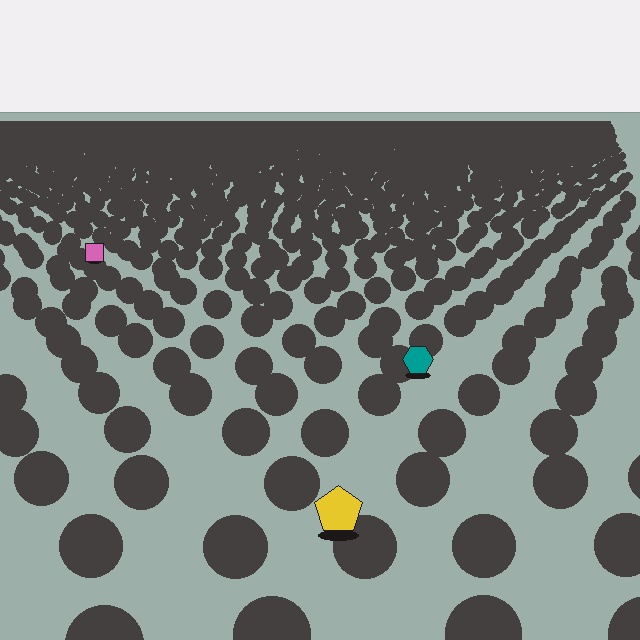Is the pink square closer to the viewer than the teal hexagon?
No. The teal hexagon is closer — you can tell from the texture gradient: the ground texture is coarser near it.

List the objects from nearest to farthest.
From nearest to farthest: the yellow pentagon, the teal hexagon, the pink square.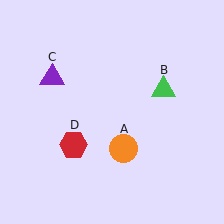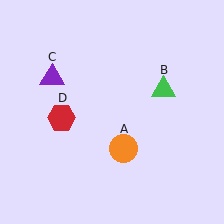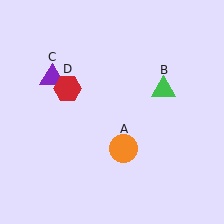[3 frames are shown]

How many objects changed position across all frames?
1 object changed position: red hexagon (object D).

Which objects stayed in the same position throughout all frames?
Orange circle (object A) and green triangle (object B) and purple triangle (object C) remained stationary.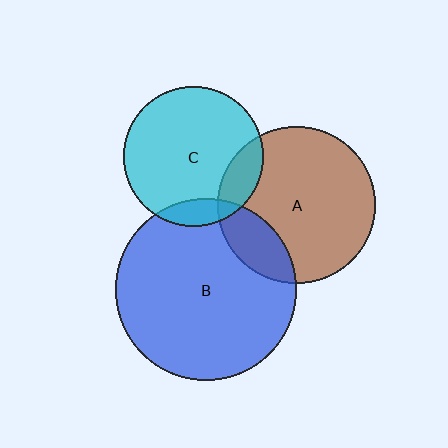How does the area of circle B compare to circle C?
Approximately 1.7 times.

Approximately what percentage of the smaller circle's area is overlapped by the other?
Approximately 10%.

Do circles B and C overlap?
Yes.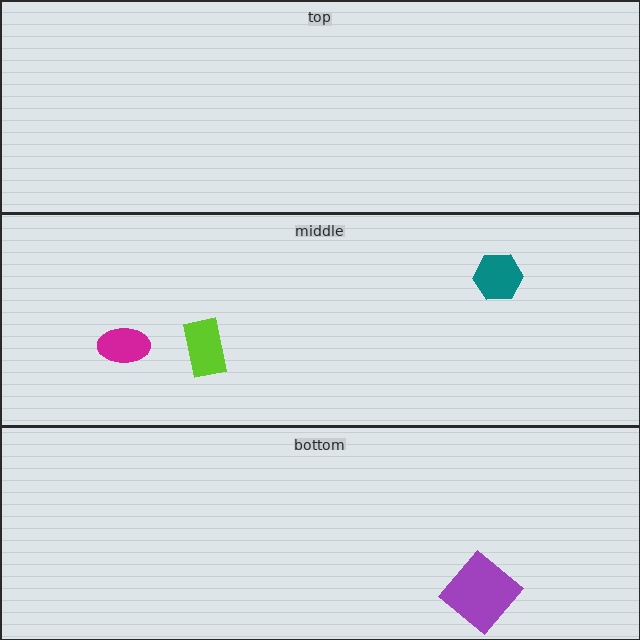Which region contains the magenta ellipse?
The middle region.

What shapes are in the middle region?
The magenta ellipse, the teal hexagon, the lime rectangle.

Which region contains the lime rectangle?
The middle region.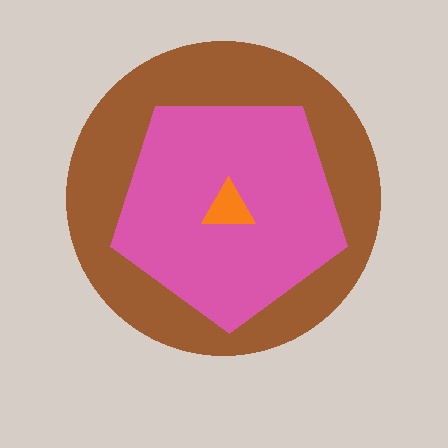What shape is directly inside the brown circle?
The pink pentagon.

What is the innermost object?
The orange triangle.